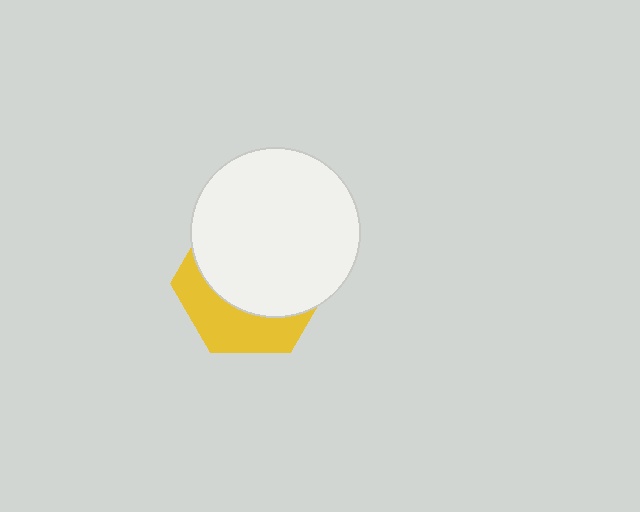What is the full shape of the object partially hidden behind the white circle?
The partially hidden object is a yellow hexagon.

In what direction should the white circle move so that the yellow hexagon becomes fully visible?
The white circle should move up. That is the shortest direction to clear the overlap and leave the yellow hexagon fully visible.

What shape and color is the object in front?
The object in front is a white circle.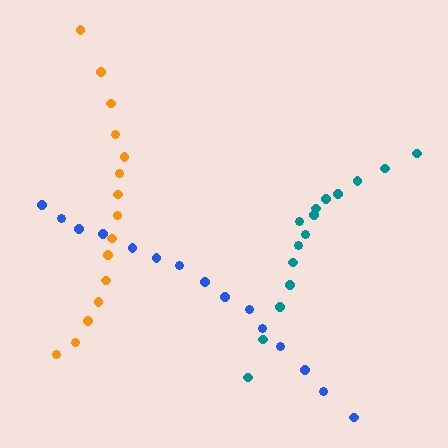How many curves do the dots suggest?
There are 3 distinct paths.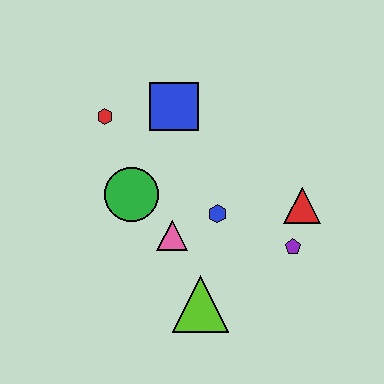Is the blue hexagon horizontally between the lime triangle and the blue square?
No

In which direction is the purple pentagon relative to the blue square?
The purple pentagon is below the blue square.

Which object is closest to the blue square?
The red hexagon is closest to the blue square.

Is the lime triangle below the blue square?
Yes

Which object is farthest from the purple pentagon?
The red hexagon is farthest from the purple pentagon.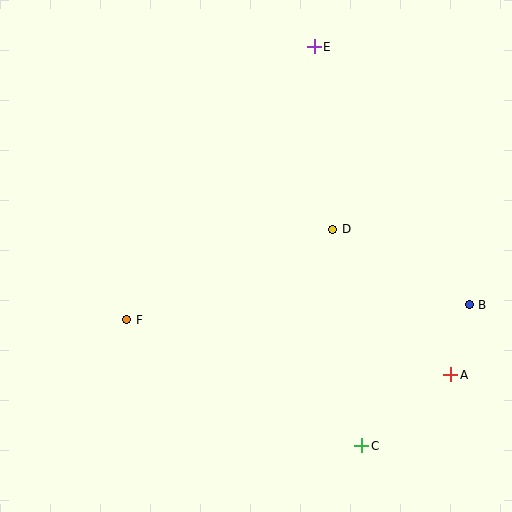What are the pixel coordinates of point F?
Point F is at (127, 320).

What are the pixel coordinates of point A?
Point A is at (451, 375).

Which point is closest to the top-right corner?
Point E is closest to the top-right corner.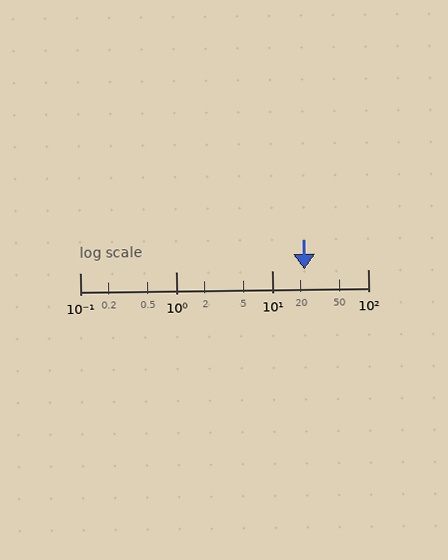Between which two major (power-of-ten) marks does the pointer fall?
The pointer is between 10 and 100.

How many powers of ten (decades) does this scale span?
The scale spans 3 decades, from 0.1 to 100.